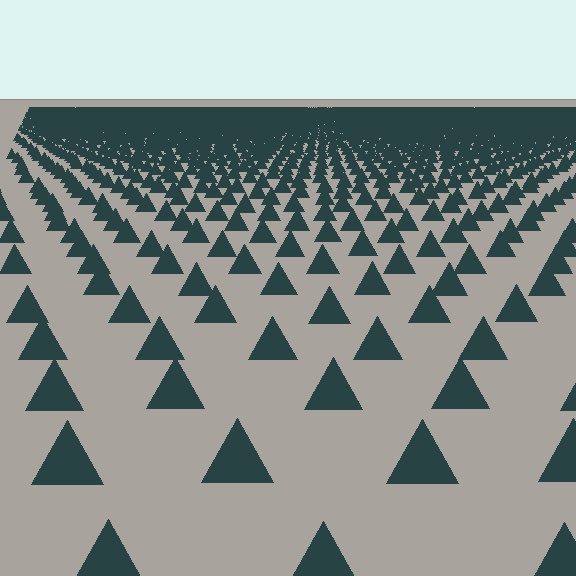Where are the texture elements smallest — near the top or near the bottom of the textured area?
Near the top.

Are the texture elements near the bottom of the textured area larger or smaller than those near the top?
Larger. Near the bottom, elements are closer to the viewer and appear at a bigger on-screen size.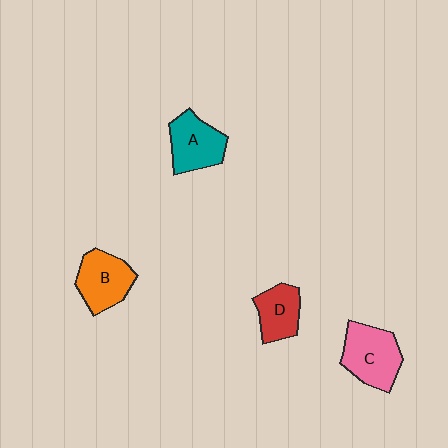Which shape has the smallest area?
Shape D (red).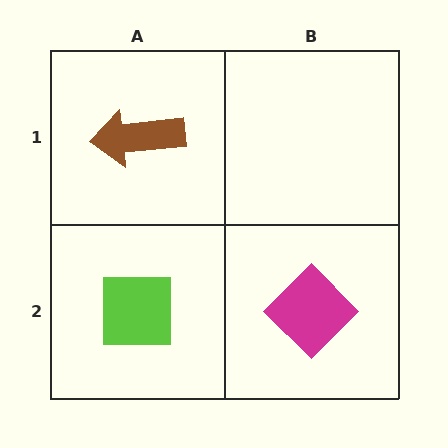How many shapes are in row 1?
1 shape.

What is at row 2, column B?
A magenta diamond.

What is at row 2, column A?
A lime square.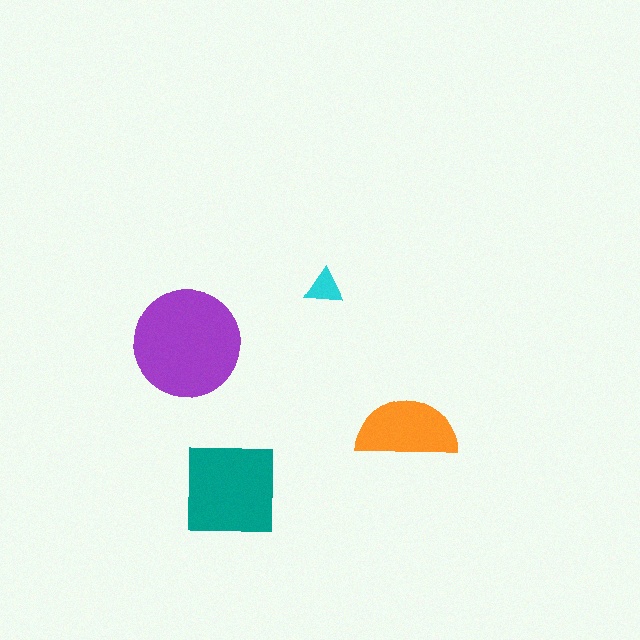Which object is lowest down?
The teal square is bottommost.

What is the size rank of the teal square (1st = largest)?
2nd.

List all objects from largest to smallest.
The purple circle, the teal square, the orange semicircle, the cyan triangle.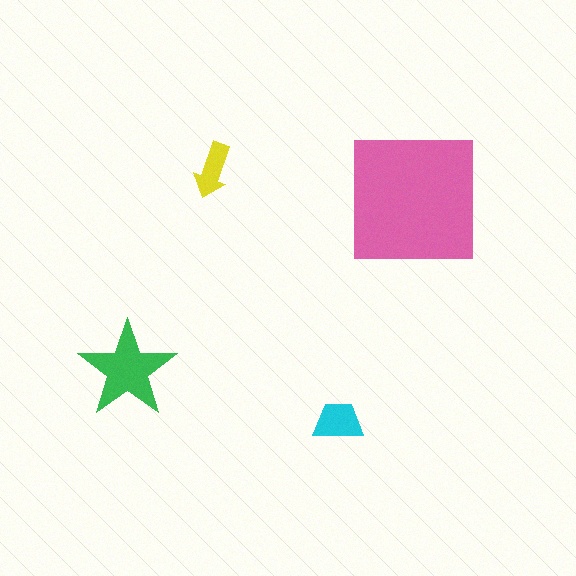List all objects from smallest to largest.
The yellow arrow, the cyan trapezoid, the green star, the pink square.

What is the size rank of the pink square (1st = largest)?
1st.